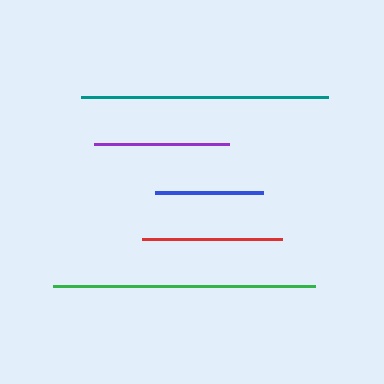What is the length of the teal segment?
The teal segment is approximately 247 pixels long.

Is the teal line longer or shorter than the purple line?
The teal line is longer than the purple line.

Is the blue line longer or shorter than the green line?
The green line is longer than the blue line.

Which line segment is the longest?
The green line is the longest at approximately 262 pixels.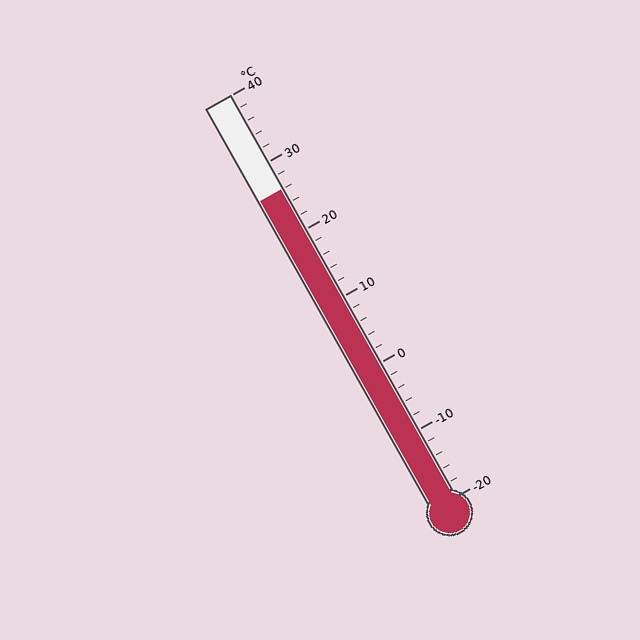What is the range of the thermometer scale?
The thermometer scale ranges from -20°C to 40°C.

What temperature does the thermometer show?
The thermometer shows approximately 26°C.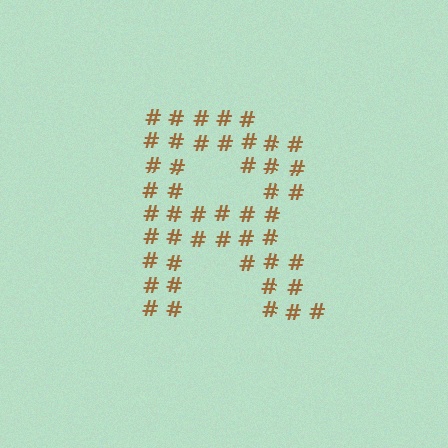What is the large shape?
The large shape is the letter R.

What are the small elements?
The small elements are hash symbols.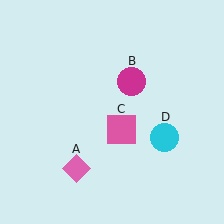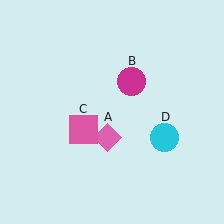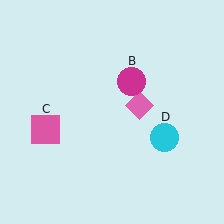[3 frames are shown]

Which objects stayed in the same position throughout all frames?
Magenta circle (object B) and cyan circle (object D) remained stationary.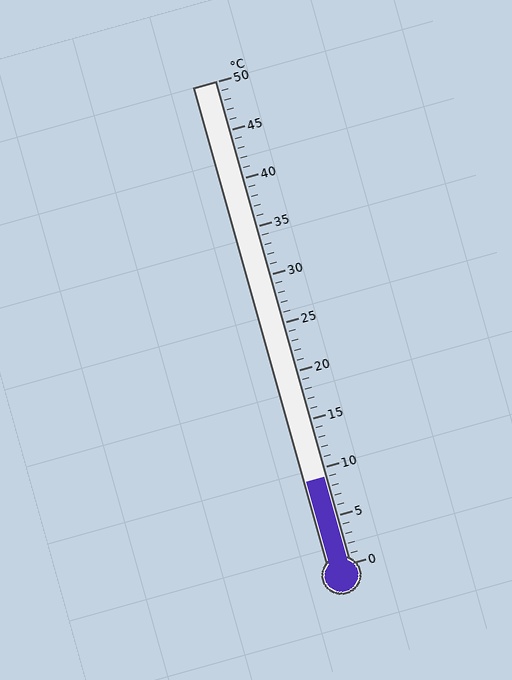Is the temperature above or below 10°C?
The temperature is below 10°C.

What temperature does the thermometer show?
The thermometer shows approximately 9°C.